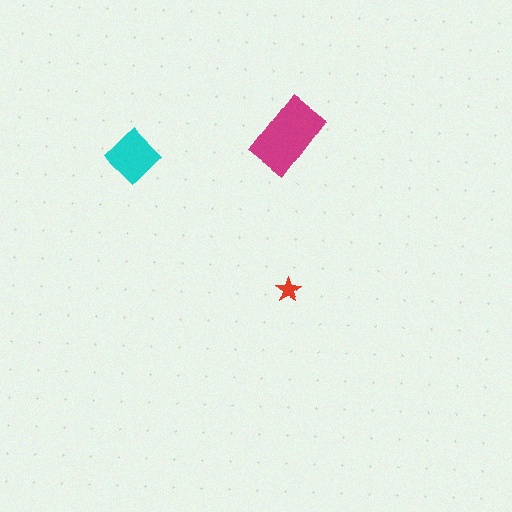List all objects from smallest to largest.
The red star, the cyan diamond, the magenta rectangle.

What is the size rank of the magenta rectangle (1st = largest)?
1st.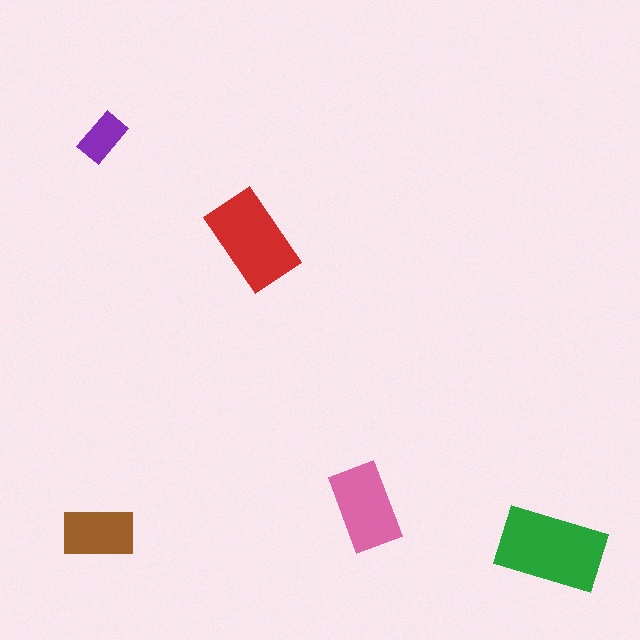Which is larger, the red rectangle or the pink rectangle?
The red one.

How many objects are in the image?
There are 5 objects in the image.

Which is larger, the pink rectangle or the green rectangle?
The green one.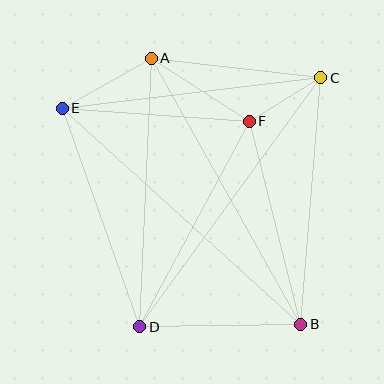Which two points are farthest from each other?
Points B and E are farthest from each other.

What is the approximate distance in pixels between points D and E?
The distance between D and E is approximately 232 pixels.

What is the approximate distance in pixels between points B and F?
The distance between B and F is approximately 209 pixels.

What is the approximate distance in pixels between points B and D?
The distance between B and D is approximately 161 pixels.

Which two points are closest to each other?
Points C and F are closest to each other.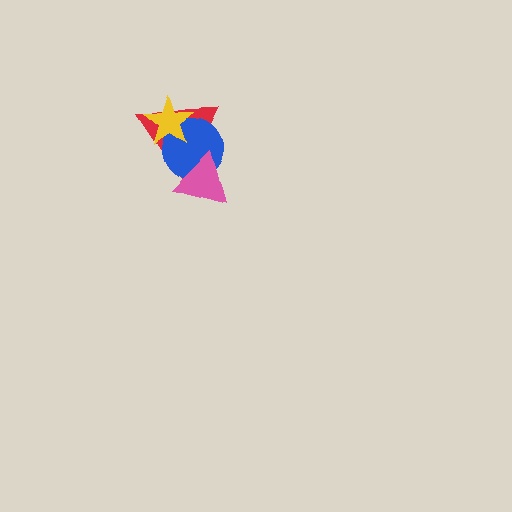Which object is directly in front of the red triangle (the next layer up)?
The blue circle is directly in front of the red triangle.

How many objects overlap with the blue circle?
3 objects overlap with the blue circle.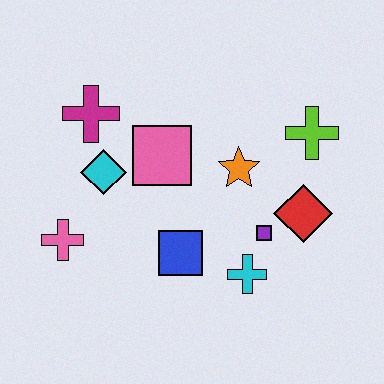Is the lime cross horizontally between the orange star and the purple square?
No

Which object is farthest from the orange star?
The pink cross is farthest from the orange star.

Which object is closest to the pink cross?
The cyan diamond is closest to the pink cross.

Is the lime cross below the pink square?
No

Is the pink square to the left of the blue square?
Yes